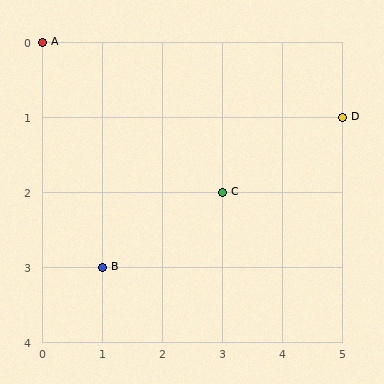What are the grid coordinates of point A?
Point A is at grid coordinates (0, 0).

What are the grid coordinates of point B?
Point B is at grid coordinates (1, 3).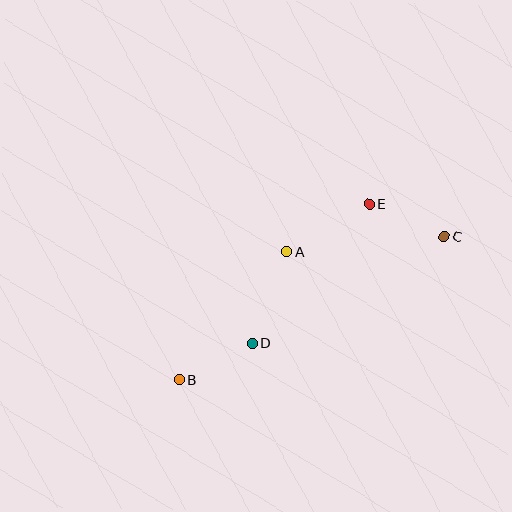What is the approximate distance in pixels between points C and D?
The distance between C and D is approximately 219 pixels.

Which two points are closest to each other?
Points C and E are closest to each other.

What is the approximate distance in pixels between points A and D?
The distance between A and D is approximately 98 pixels.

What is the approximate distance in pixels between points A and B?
The distance between A and B is approximately 167 pixels.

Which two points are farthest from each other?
Points B and C are farthest from each other.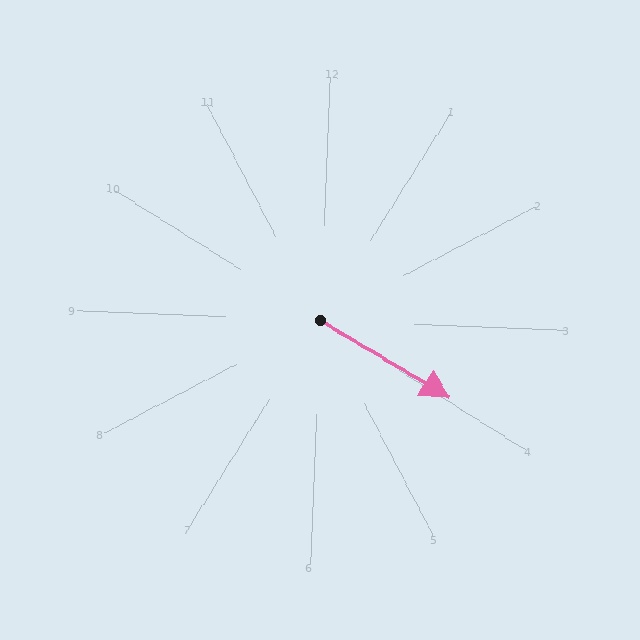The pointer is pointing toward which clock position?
Roughly 4 o'clock.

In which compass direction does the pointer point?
Southeast.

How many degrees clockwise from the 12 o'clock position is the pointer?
Approximately 118 degrees.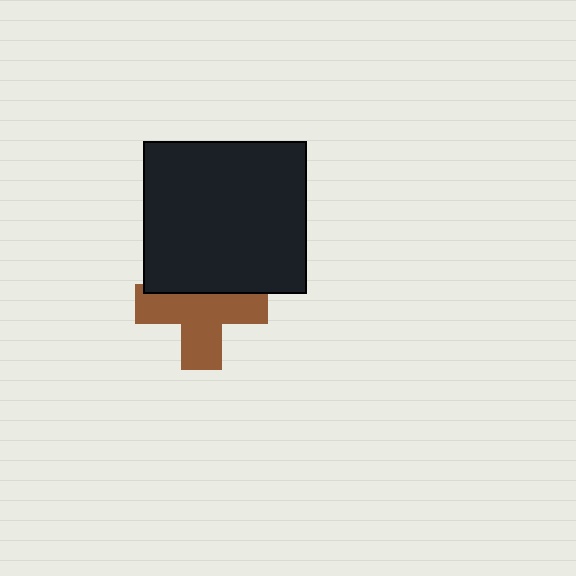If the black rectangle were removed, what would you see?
You would see the complete brown cross.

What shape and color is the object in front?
The object in front is a black rectangle.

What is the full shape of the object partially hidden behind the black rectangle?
The partially hidden object is a brown cross.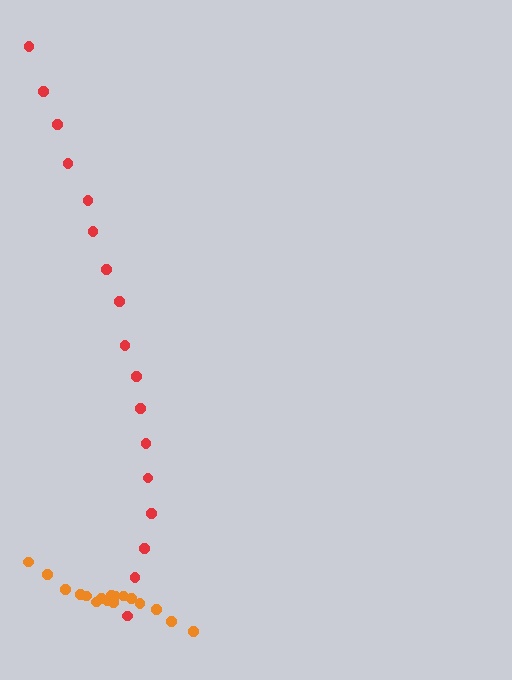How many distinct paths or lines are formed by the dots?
There are 2 distinct paths.